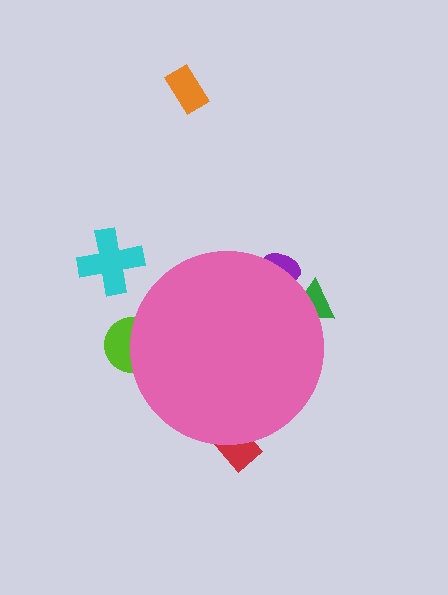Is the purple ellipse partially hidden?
Yes, the purple ellipse is partially hidden behind the pink circle.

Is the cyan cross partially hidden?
No, the cyan cross is fully visible.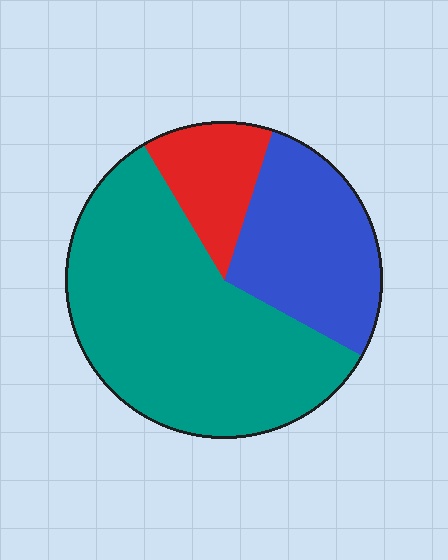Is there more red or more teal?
Teal.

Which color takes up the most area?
Teal, at roughly 60%.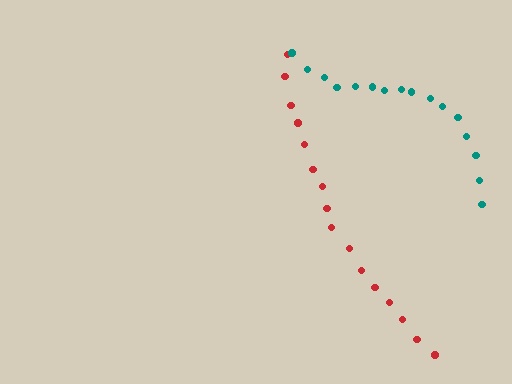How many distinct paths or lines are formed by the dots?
There are 2 distinct paths.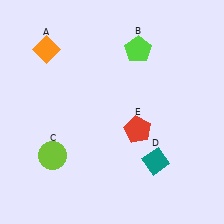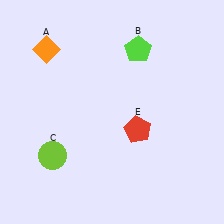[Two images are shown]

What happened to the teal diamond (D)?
The teal diamond (D) was removed in Image 2. It was in the bottom-right area of Image 1.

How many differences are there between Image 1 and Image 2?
There is 1 difference between the two images.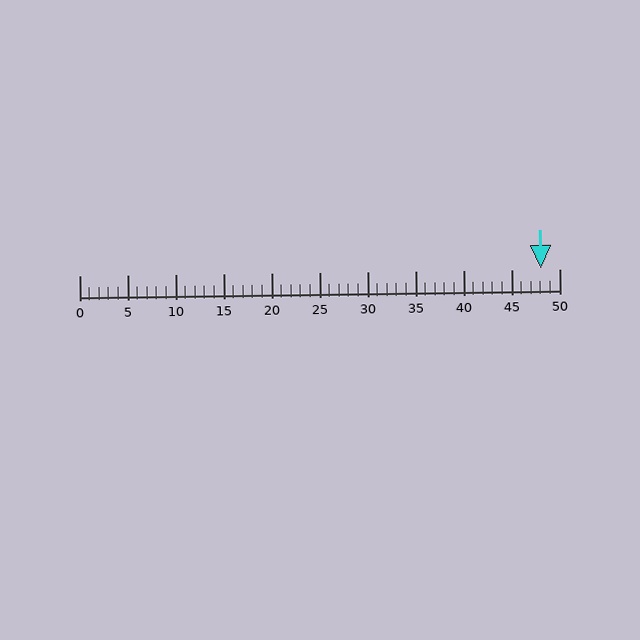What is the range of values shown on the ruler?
The ruler shows values from 0 to 50.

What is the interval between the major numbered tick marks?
The major tick marks are spaced 5 units apart.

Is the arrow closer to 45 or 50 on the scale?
The arrow is closer to 50.